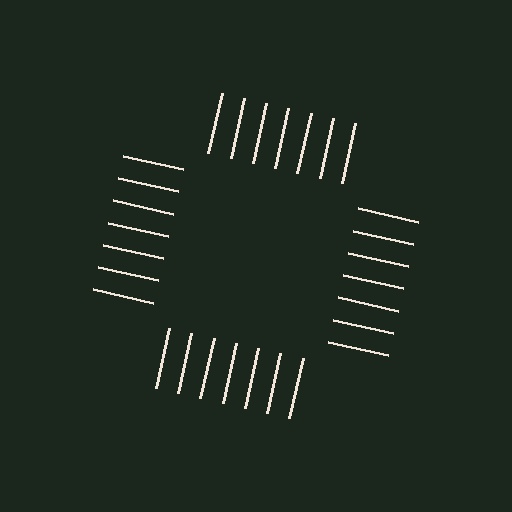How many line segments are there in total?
28 — 7 along each of the 4 edges.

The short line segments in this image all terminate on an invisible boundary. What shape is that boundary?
An illusory square — the line segments terminate on its edges but no continuous stroke is drawn.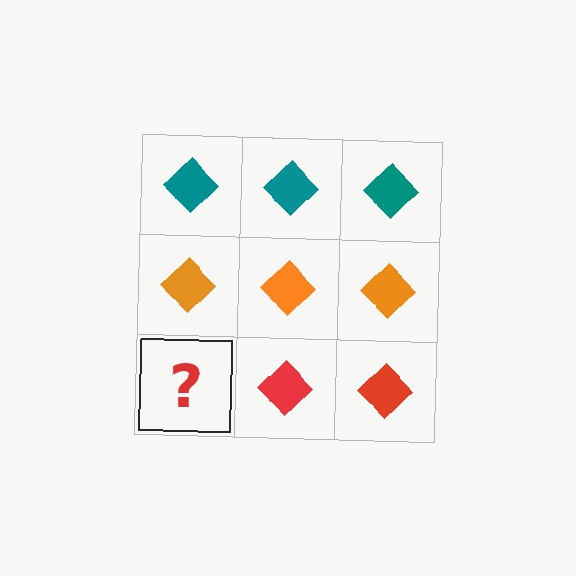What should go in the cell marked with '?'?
The missing cell should contain a red diamond.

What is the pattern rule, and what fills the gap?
The rule is that each row has a consistent color. The gap should be filled with a red diamond.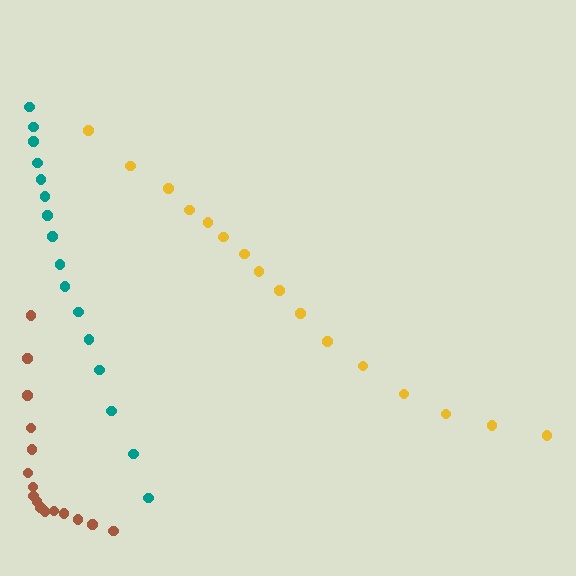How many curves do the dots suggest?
There are 3 distinct paths.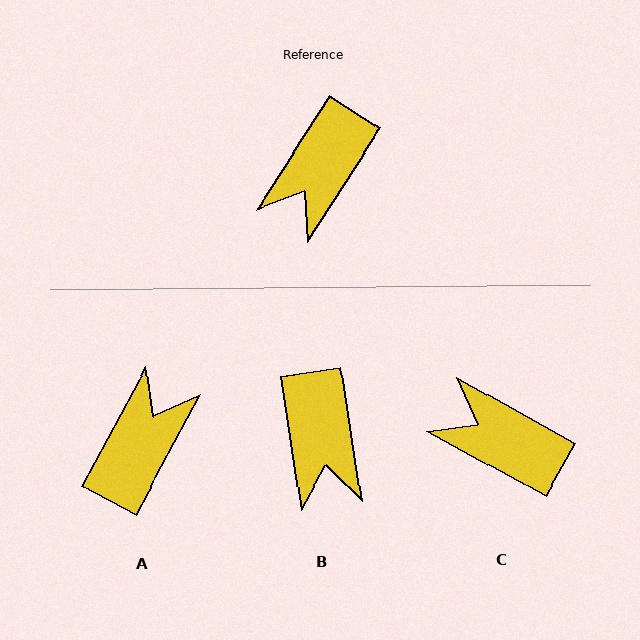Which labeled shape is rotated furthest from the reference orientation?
A, about 175 degrees away.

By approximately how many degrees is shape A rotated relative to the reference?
Approximately 175 degrees clockwise.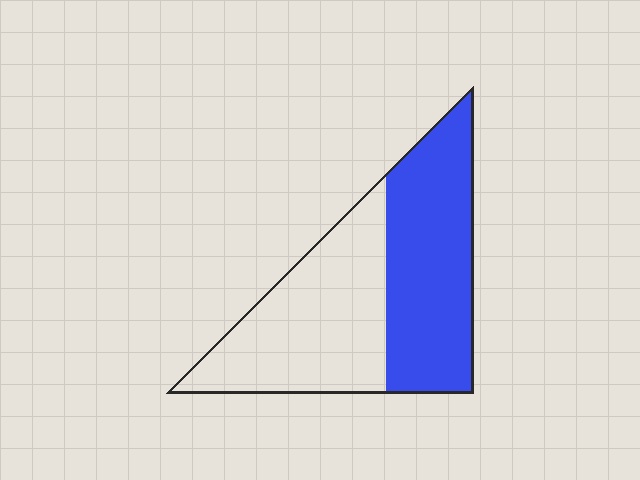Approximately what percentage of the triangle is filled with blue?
Approximately 50%.